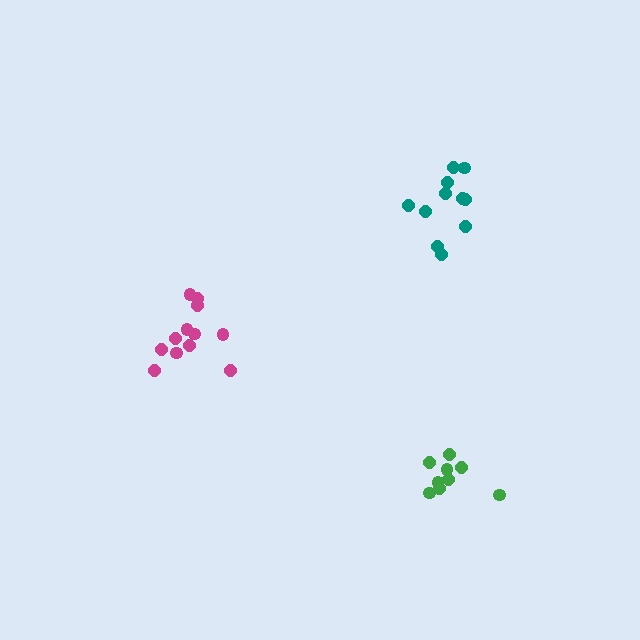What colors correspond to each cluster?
The clusters are colored: green, teal, magenta.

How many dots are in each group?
Group 1: 9 dots, Group 2: 11 dots, Group 3: 12 dots (32 total).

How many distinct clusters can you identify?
There are 3 distinct clusters.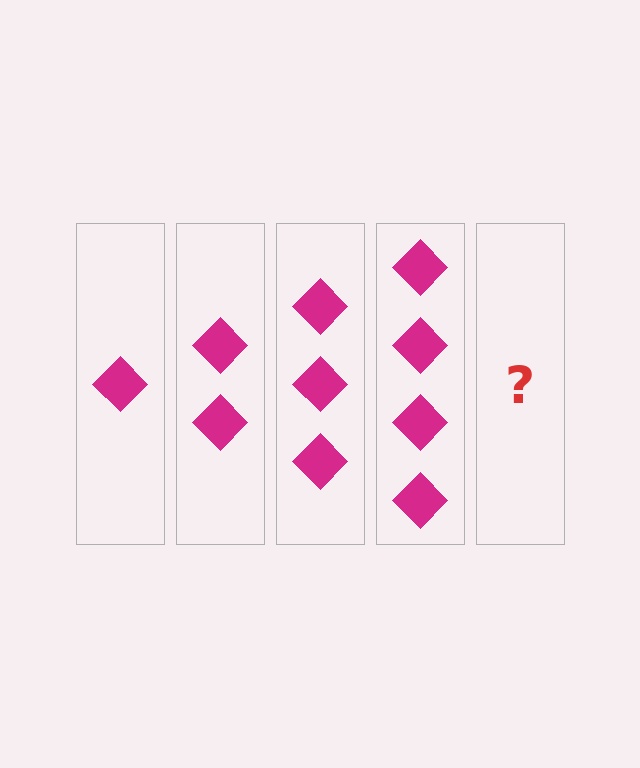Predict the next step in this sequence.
The next step is 5 diamonds.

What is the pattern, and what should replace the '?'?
The pattern is that each step adds one more diamond. The '?' should be 5 diamonds.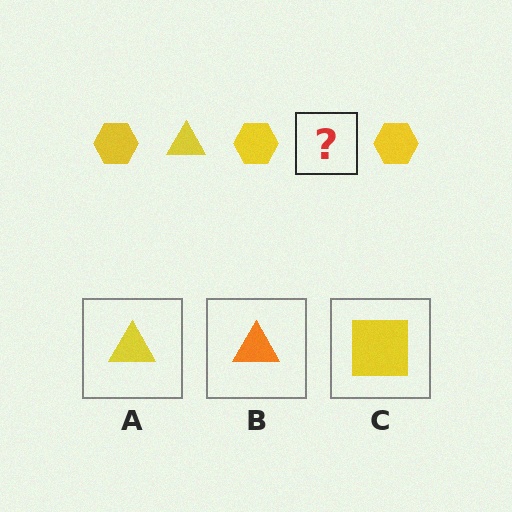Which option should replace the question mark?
Option A.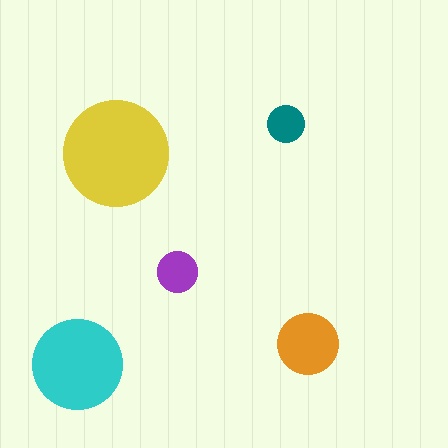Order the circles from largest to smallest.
the yellow one, the cyan one, the orange one, the purple one, the teal one.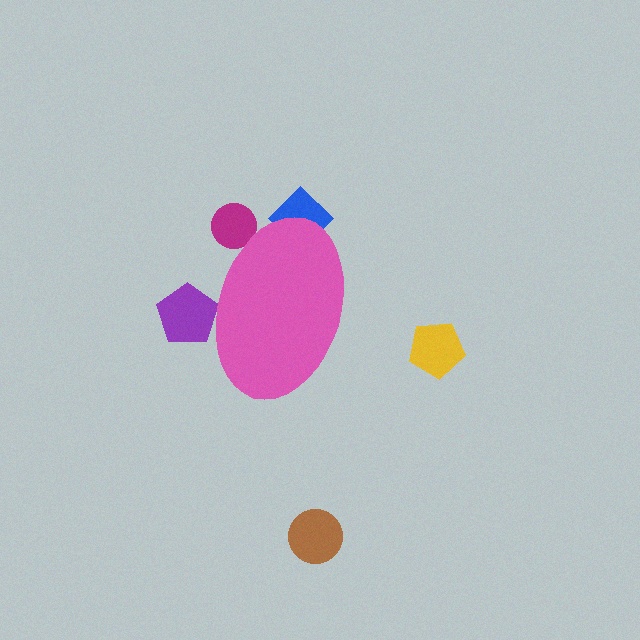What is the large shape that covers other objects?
A pink ellipse.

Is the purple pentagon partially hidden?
Yes, the purple pentagon is partially hidden behind the pink ellipse.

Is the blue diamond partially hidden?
Yes, the blue diamond is partially hidden behind the pink ellipse.